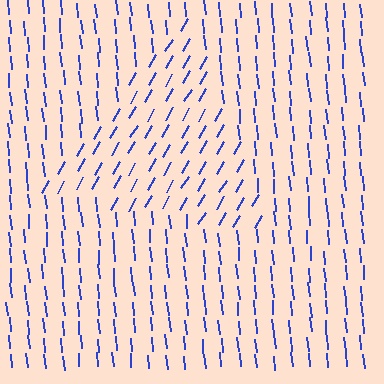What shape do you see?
I see a triangle.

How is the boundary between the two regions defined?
The boundary is defined purely by a change in line orientation (approximately 36 degrees difference). All lines are the same color and thickness.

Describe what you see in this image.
The image is filled with small blue line segments. A triangle region in the image has lines oriented differently from the surrounding lines, creating a visible texture boundary.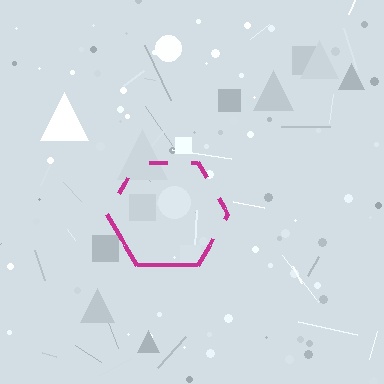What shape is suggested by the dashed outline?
The dashed outline suggests a hexagon.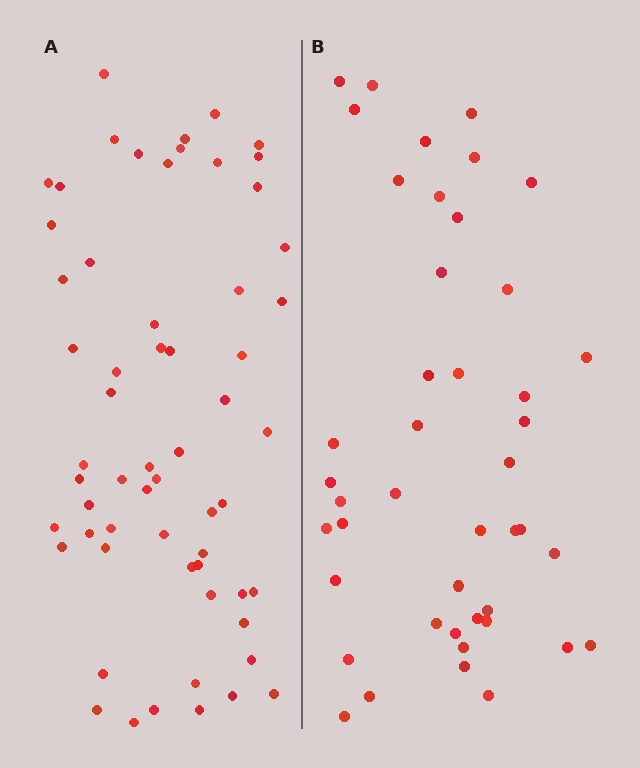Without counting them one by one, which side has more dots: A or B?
Region A (the left region) has more dots.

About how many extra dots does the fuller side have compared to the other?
Region A has approximately 15 more dots than region B.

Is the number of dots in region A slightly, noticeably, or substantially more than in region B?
Region A has noticeably more, but not dramatically so. The ratio is roughly 1.4 to 1.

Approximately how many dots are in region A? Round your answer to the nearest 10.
About 60 dots.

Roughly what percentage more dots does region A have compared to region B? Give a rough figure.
About 35% more.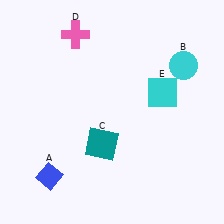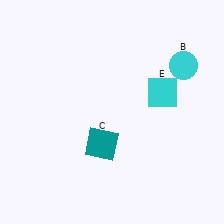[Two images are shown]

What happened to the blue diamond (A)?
The blue diamond (A) was removed in Image 2. It was in the bottom-left area of Image 1.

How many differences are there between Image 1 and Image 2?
There are 2 differences between the two images.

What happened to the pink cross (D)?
The pink cross (D) was removed in Image 2. It was in the top-left area of Image 1.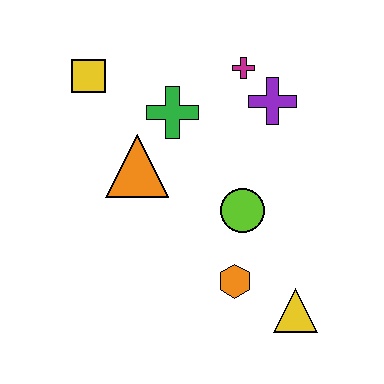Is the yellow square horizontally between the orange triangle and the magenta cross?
No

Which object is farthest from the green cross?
The yellow triangle is farthest from the green cross.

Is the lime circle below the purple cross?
Yes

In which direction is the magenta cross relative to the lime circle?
The magenta cross is above the lime circle.